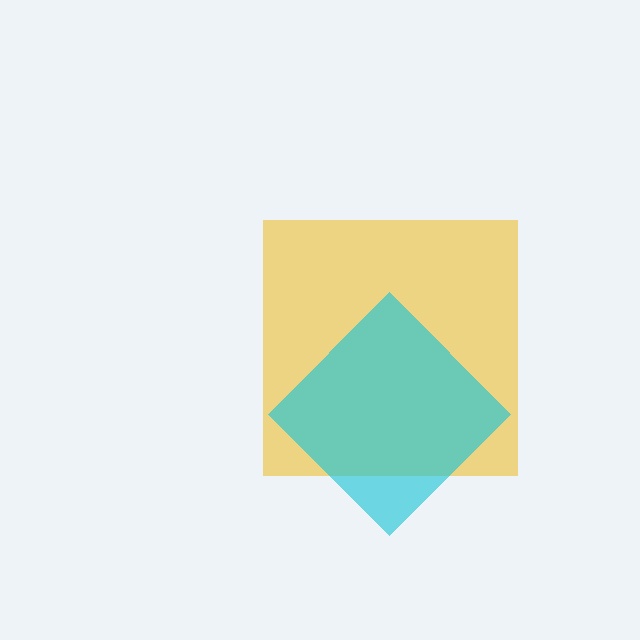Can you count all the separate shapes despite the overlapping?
Yes, there are 2 separate shapes.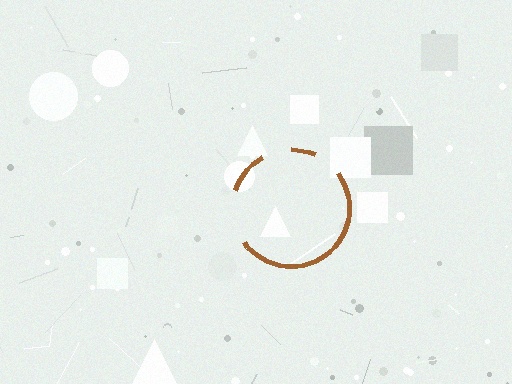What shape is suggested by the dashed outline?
The dashed outline suggests a circle.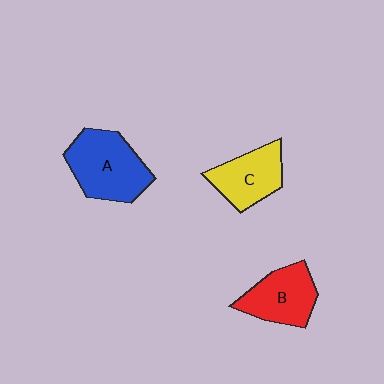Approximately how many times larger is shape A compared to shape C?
Approximately 1.3 times.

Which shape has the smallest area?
Shape C (yellow).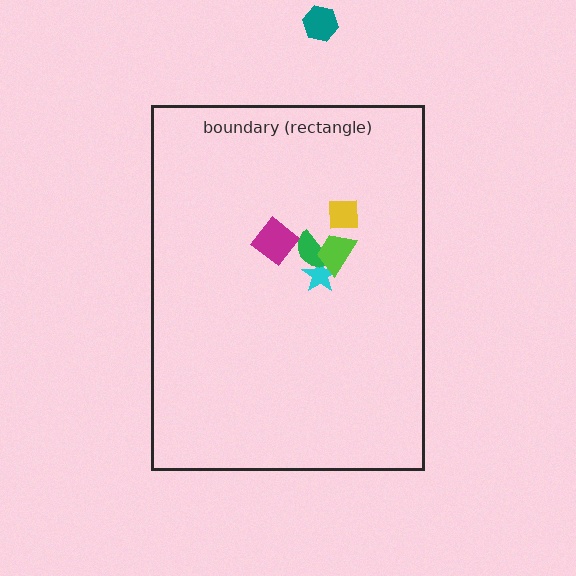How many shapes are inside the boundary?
5 inside, 1 outside.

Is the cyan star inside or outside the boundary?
Inside.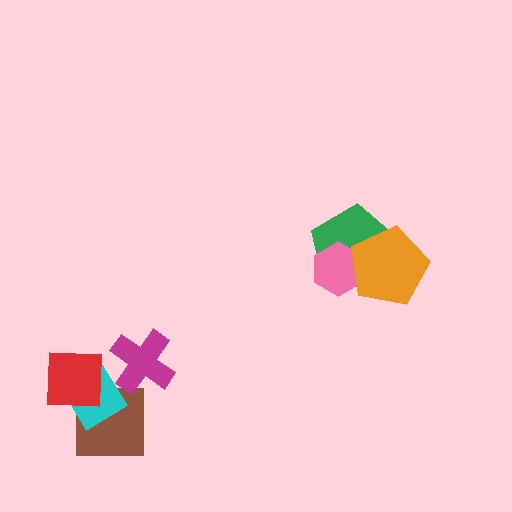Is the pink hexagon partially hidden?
Yes, it is partially covered by another shape.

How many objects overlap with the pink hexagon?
2 objects overlap with the pink hexagon.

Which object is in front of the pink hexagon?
The orange pentagon is in front of the pink hexagon.